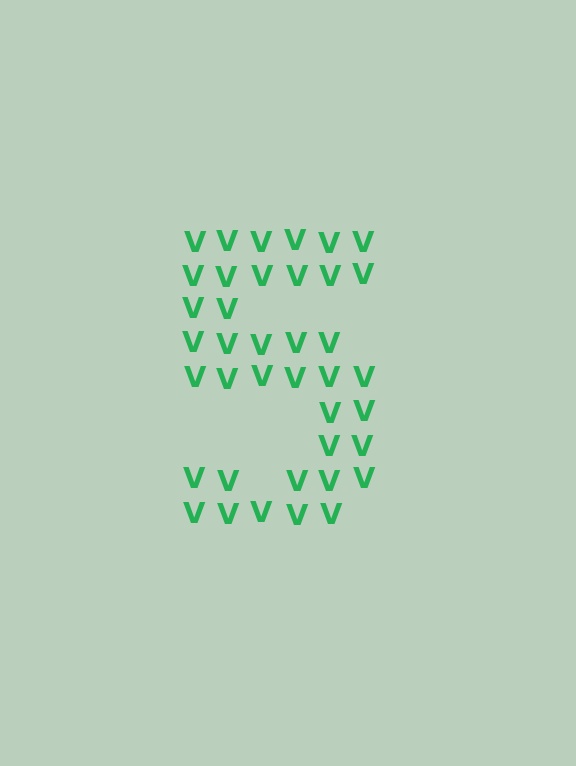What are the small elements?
The small elements are letter V's.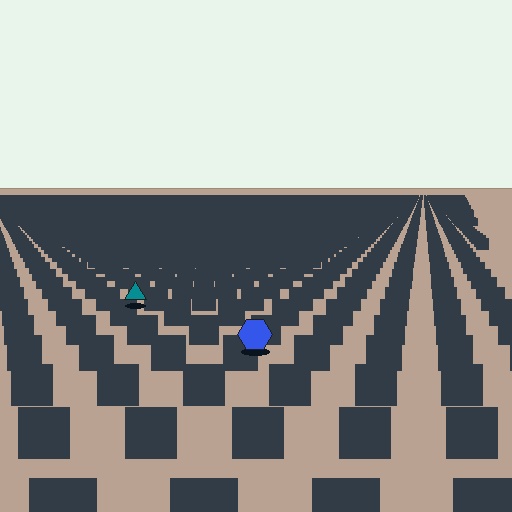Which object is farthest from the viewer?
The teal triangle is farthest from the viewer. It appears smaller and the ground texture around it is denser.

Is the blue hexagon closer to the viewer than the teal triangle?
Yes. The blue hexagon is closer — you can tell from the texture gradient: the ground texture is coarser near it.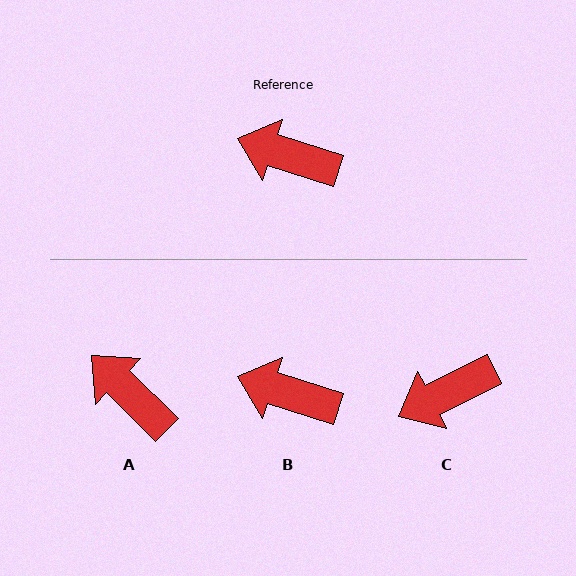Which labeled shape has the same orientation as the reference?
B.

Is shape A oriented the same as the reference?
No, it is off by about 27 degrees.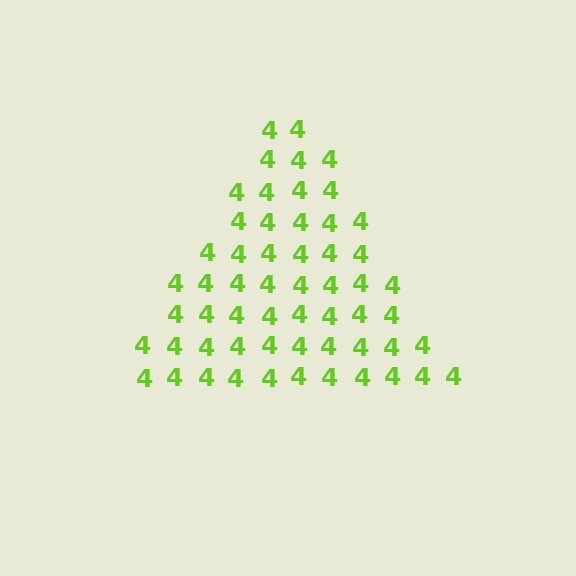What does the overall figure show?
The overall figure shows a triangle.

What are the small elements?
The small elements are digit 4's.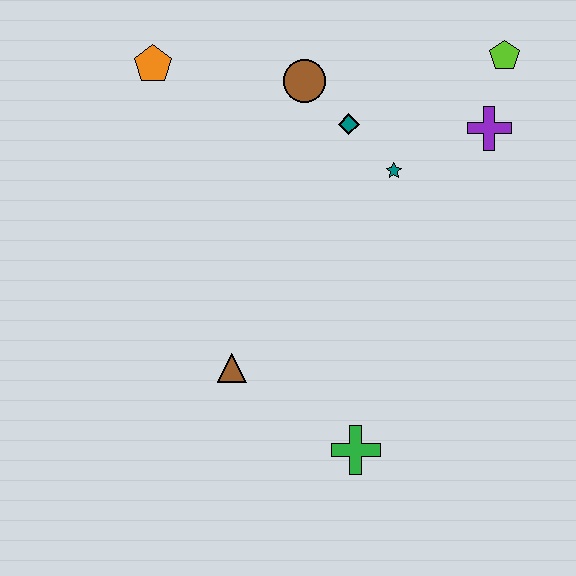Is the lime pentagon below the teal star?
No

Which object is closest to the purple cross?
The lime pentagon is closest to the purple cross.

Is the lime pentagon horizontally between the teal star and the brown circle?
No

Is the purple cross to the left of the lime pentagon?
Yes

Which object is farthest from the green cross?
The orange pentagon is farthest from the green cross.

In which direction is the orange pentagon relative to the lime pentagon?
The orange pentagon is to the left of the lime pentagon.